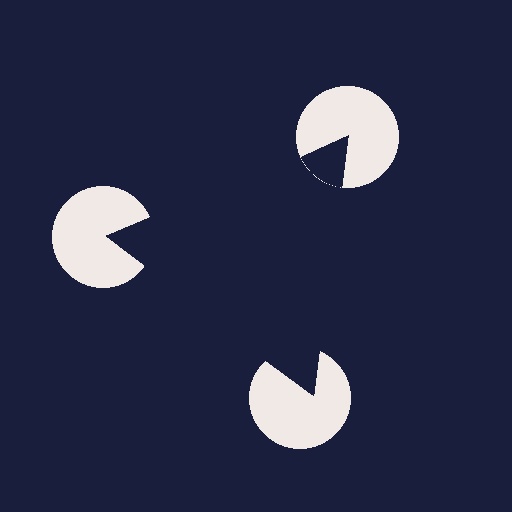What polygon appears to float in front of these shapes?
An illusory triangle — its edges are inferred from the aligned wedge cuts in the pac-man discs, not physically drawn.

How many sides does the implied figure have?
3 sides.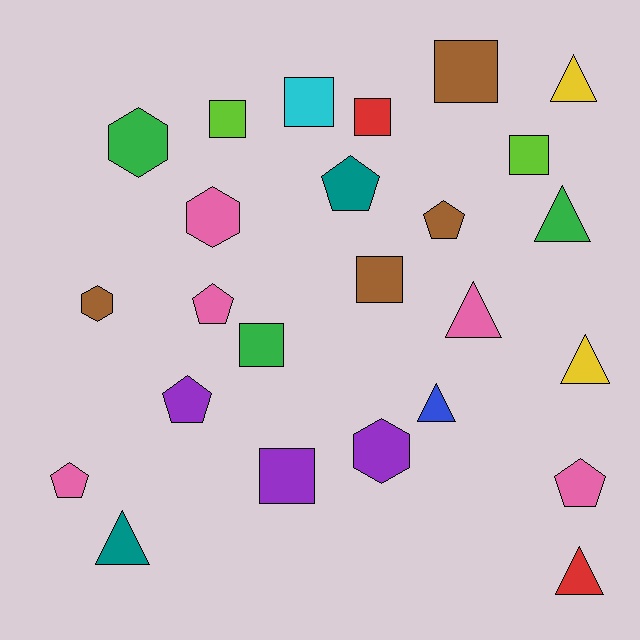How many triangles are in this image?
There are 7 triangles.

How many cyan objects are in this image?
There is 1 cyan object.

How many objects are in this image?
There are 25 objects.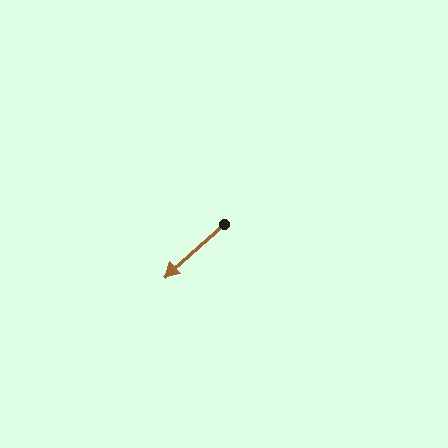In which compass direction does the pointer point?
Southwest.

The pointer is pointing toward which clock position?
Roughly 8 o'clock.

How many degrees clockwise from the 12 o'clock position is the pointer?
Approximately 228 degrees.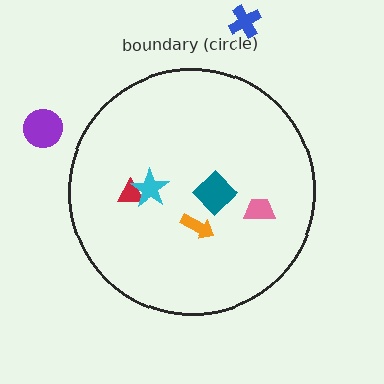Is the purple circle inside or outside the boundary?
Outside.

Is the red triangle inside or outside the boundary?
Inside.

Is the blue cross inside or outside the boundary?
Outside.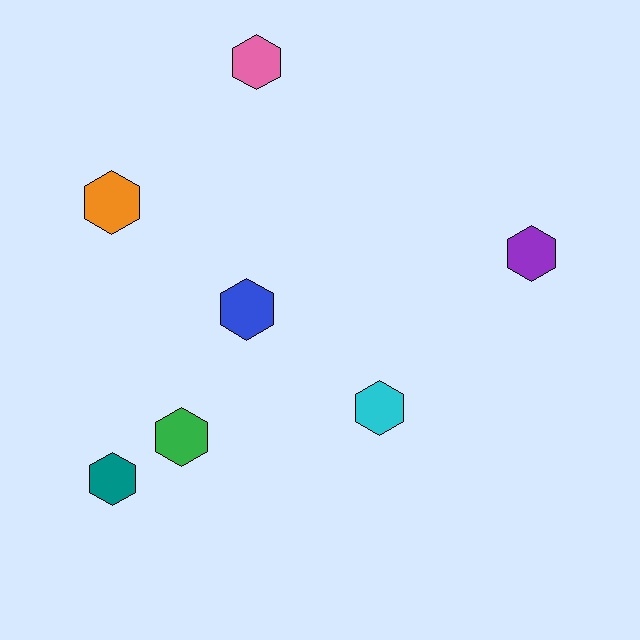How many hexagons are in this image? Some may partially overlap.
There are 7 hexagons.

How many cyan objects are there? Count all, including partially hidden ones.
There is 1 cyan object.